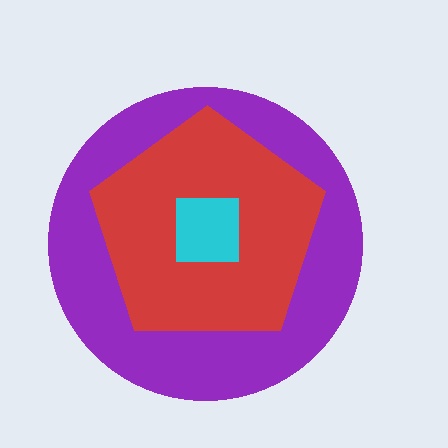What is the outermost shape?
The purple circle.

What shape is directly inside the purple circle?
The red pentagon.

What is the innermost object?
The cyan square.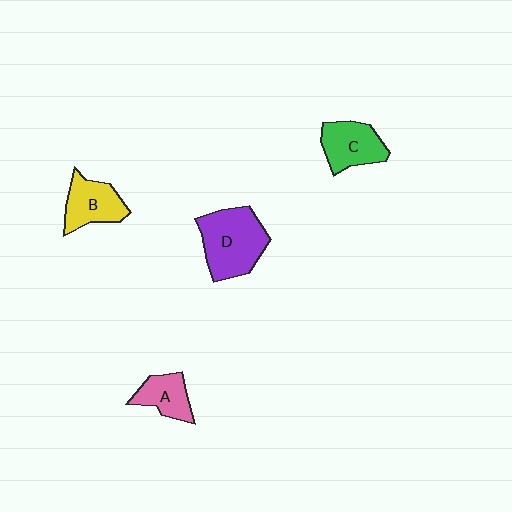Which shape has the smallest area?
Shape A (pink).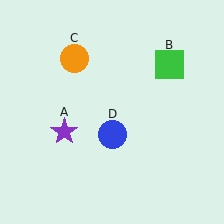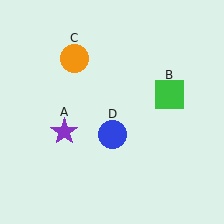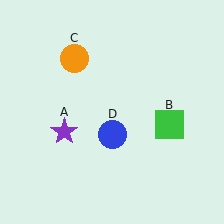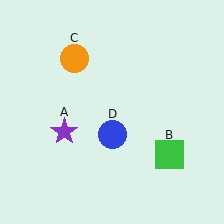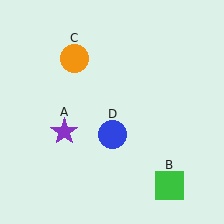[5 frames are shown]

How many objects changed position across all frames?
1 object changed position: green square (object B).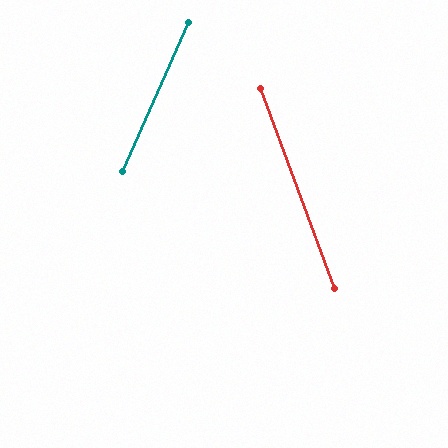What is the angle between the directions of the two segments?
Approximately 44 degrees.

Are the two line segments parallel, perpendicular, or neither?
Neither parallel nor perpendicular — they differ by about 44°.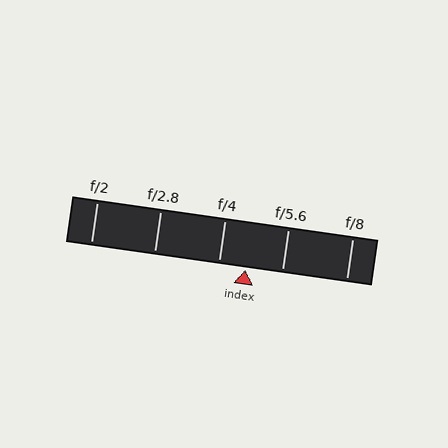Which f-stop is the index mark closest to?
The index mark is closest to f/4.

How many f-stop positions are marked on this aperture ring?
There are 5 f-stop positions marked.